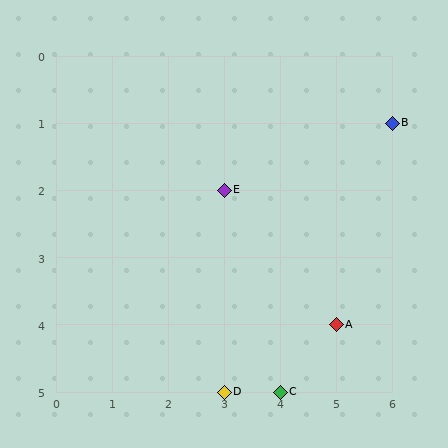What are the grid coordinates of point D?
Point D is at grid coordinates (3, 5).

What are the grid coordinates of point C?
Point C is at grid coordinates (4, 5).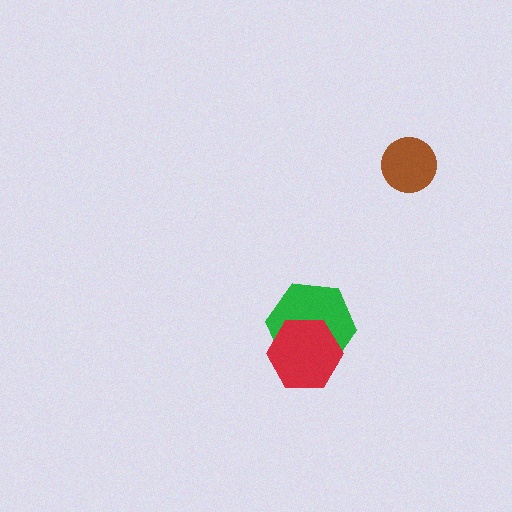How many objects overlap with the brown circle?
0 objects overlap with the brown circle.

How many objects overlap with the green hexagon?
1 object overlaps with the green hexagon.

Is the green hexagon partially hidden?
Yes, it is partially covered by another shape.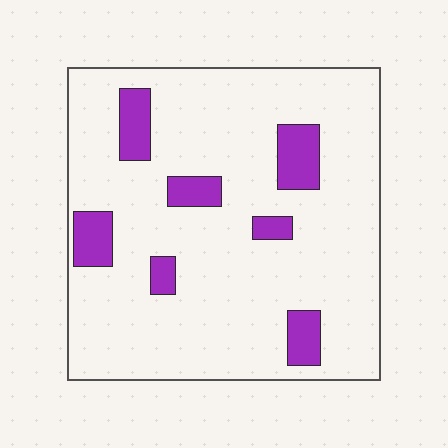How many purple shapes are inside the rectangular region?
7.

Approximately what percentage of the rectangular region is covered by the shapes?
Approximately 15%.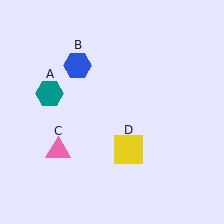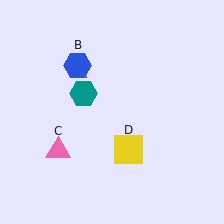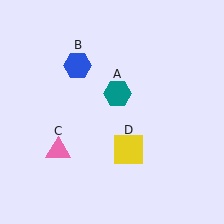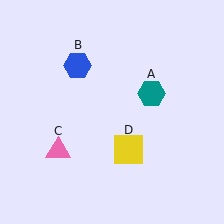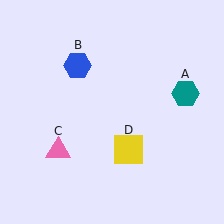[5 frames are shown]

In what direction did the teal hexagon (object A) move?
The teal hexagon (object A) moved right.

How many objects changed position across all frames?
1 object changed position: teal hexagon (object A).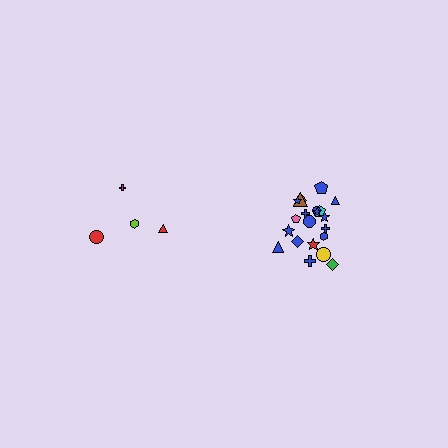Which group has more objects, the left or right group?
The right group.